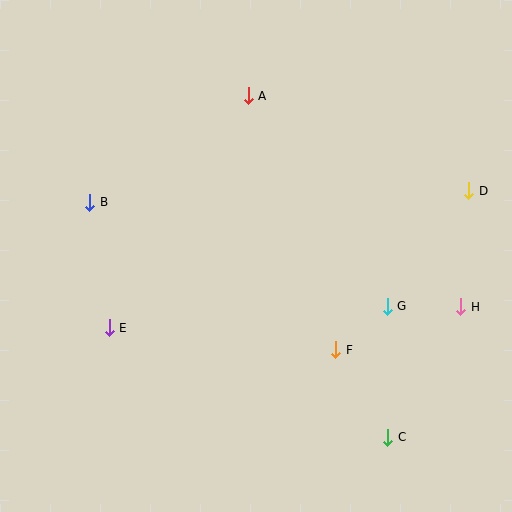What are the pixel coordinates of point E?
Point E is at (109, 328).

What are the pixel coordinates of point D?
Point D is at (469, 191).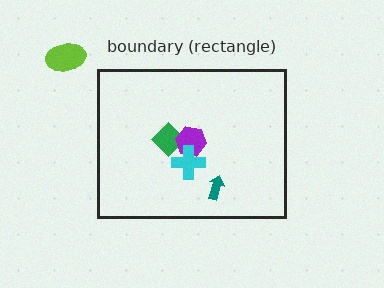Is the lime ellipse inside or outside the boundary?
Outside.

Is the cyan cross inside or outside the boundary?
Inside.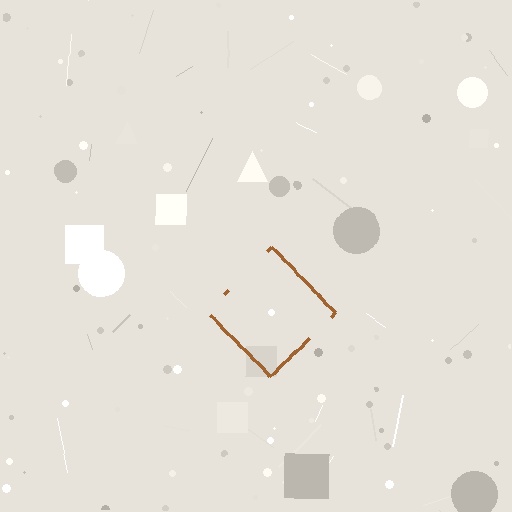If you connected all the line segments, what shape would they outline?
They would outline a diamond.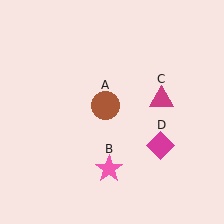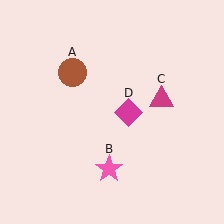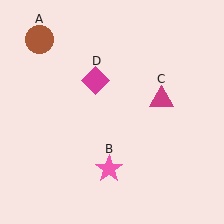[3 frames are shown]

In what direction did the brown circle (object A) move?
The brown circle (object A) moved up and to the left.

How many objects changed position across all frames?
2 objects changed position: brown circle (object A), magenta diamond (object D).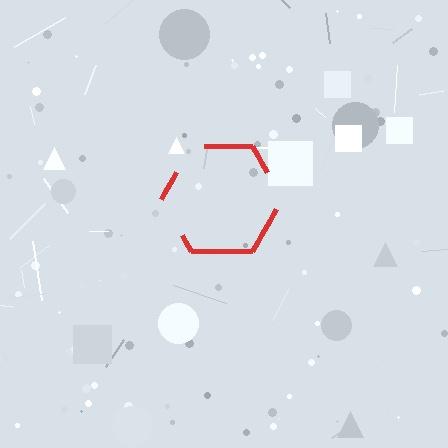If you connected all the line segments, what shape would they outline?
They would outline a hexagon.